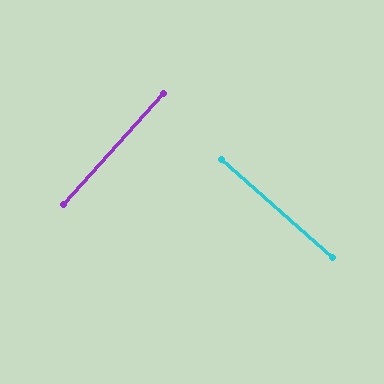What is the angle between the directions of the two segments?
Approximately 89 degrees.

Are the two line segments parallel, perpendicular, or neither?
Perpendicular — they meet at approximately 89°.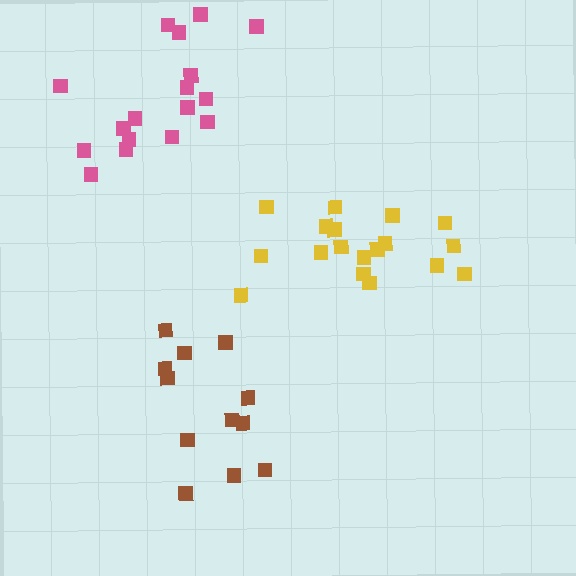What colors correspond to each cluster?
The clusters are colored: yellow, brown, pink.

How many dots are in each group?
Group 1: 18 dots, Group 2: 12 dots, Group 3: 17 dots (47 total).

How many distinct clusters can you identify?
There are 3 distinct clusters.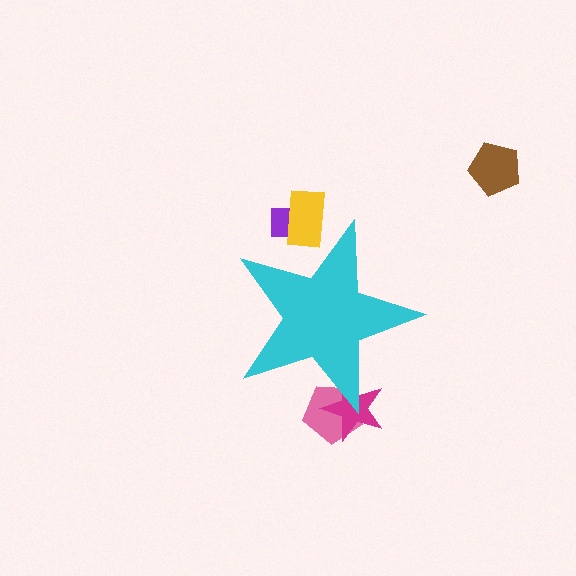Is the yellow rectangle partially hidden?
Yes, the yellow rectangle is partially hidden behind the cyan star.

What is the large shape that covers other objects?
A cyan star.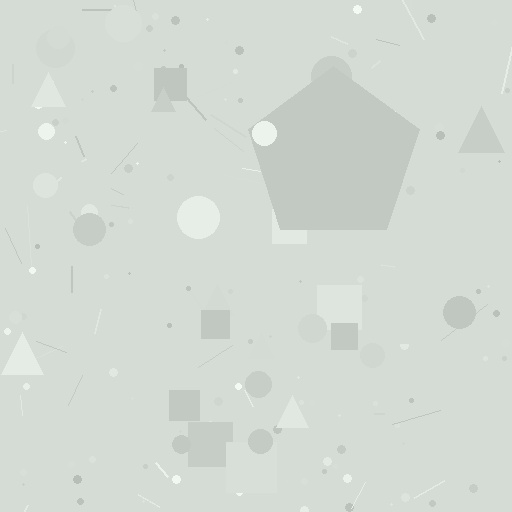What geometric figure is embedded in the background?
A pentagon is embedded in the background.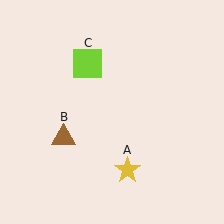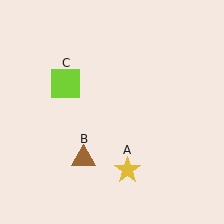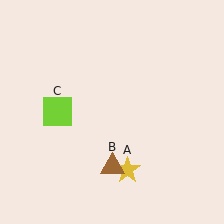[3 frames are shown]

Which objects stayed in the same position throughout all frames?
Yellow star (object A) remained stationary.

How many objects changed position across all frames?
2 objects changed position: brown triangle (object B), lime square (object C).